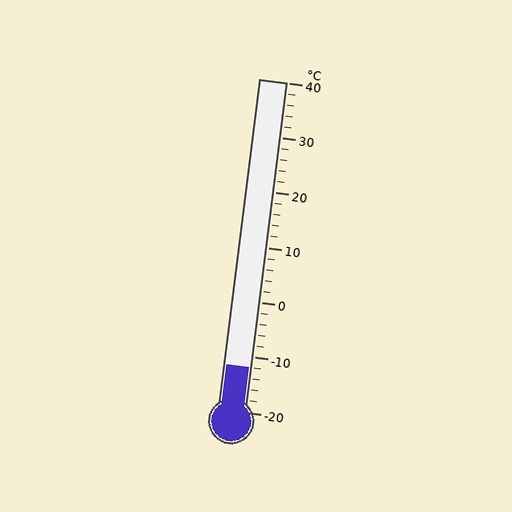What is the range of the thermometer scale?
The thermometer scale ranges from -20°C to 40°C.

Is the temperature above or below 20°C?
The temperature is below 20°C.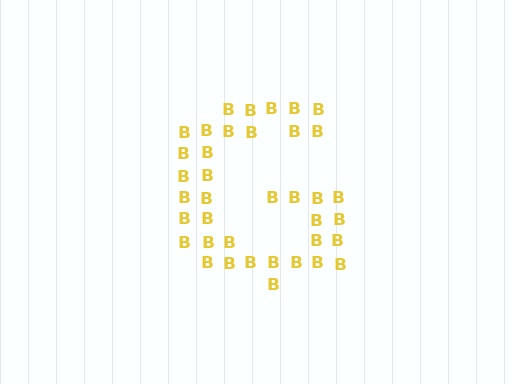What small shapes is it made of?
It is made of small letter B's.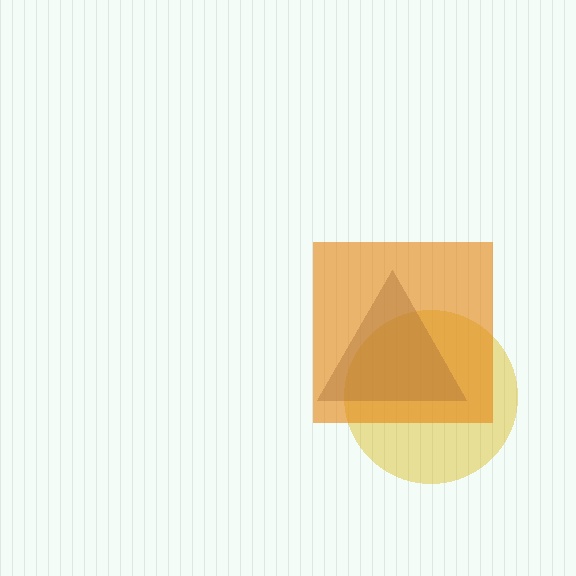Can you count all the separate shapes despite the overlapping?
Yes, there are 3 separate shapes.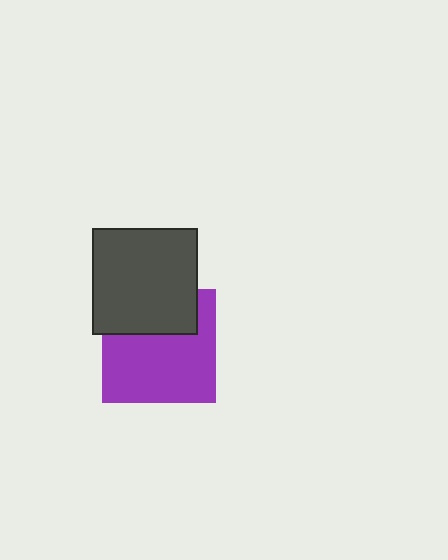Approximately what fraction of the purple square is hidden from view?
Roughly 34% of the purple square is hidden behind the dark gray square.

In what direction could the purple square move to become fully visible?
The purple square could move down. That would shift it out from behind the dark gray square entirely.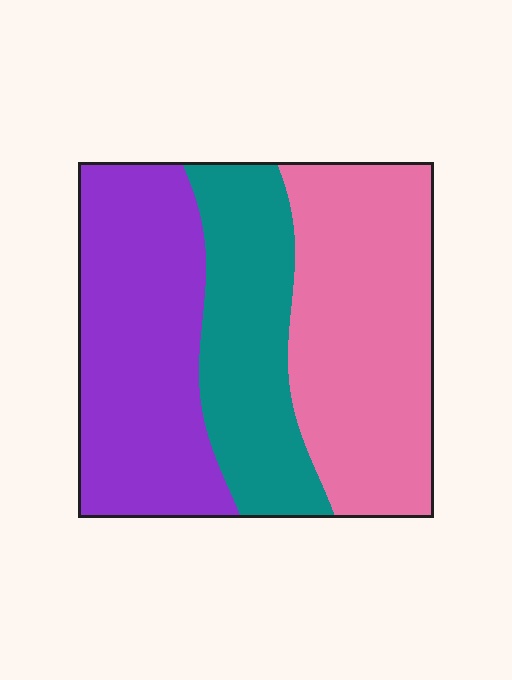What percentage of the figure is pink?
Pink covers 38% of the figure.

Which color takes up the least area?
Teal, at roughly 25%.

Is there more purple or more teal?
Purple.